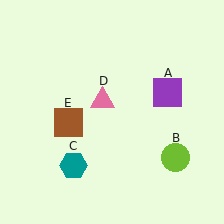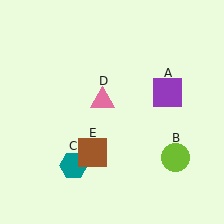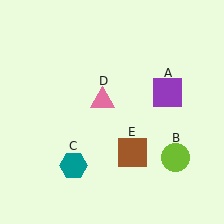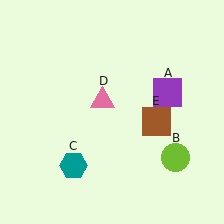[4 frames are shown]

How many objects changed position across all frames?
1 object changed position: brown square (object E).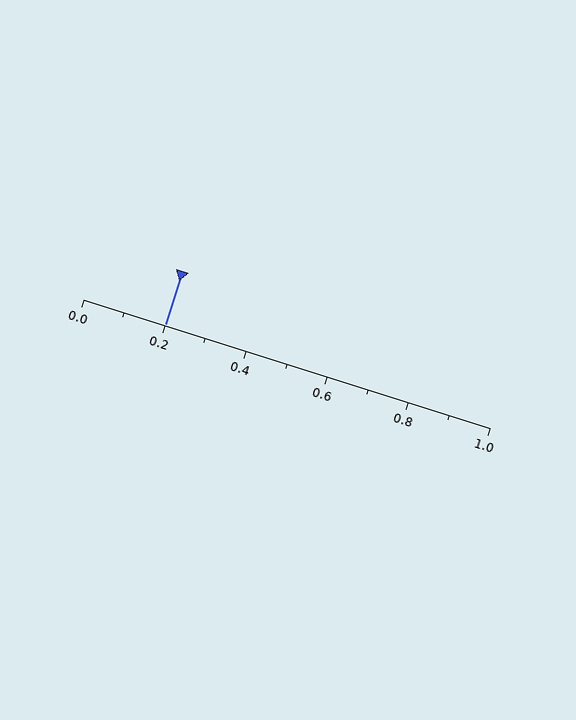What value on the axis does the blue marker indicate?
The marker indicates approximately 0.2.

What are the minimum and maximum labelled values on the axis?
The axis runs from 0.0 to 1.0.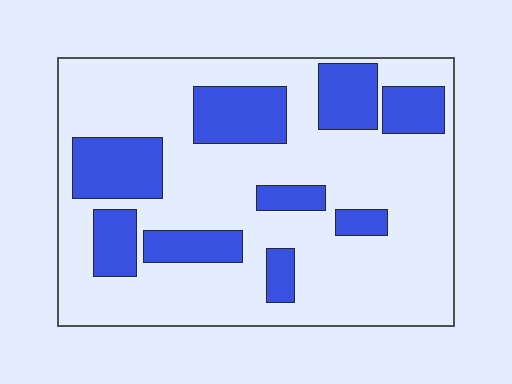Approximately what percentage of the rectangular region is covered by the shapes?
Approximately 25%.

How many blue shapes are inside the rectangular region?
9.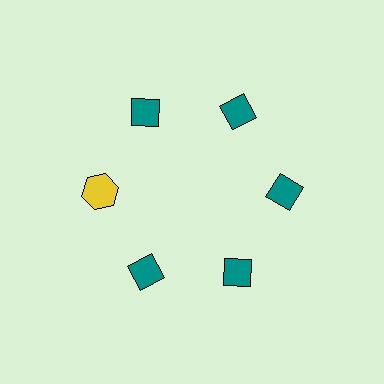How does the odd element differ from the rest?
It differs in both color (yellow instead of teal) and shape (hexagon instead of diamond).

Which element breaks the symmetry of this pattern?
The yellow hexagon at roughly the 9 o'clock position breaks the symmetry. All other shapes are teal diamonds.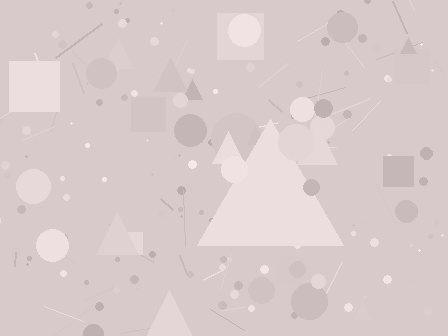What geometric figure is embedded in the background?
A triangle is embedded in the background.